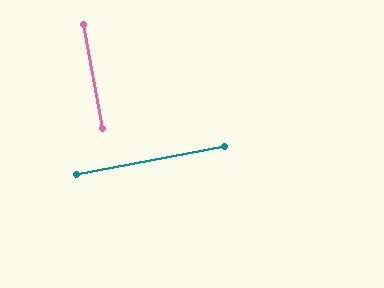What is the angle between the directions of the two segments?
Approximately 90 degrees.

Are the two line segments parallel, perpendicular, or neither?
Perpendicular — they meet at approximately 90°.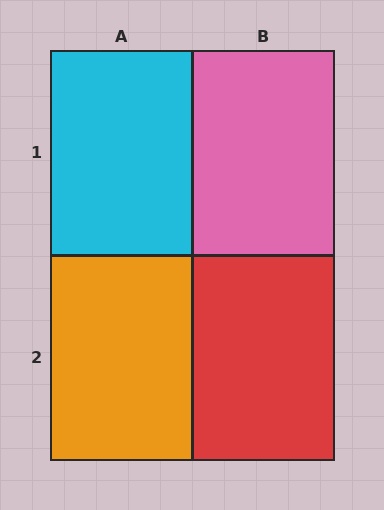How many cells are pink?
1 cell is pink.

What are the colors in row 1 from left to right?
Cyan, pink.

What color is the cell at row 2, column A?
Orange.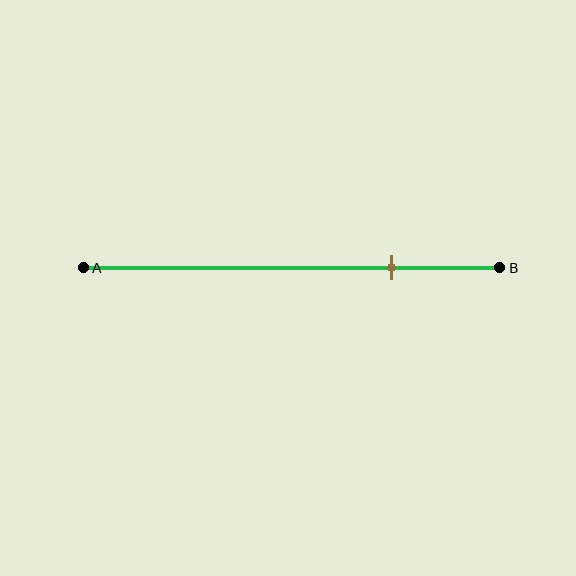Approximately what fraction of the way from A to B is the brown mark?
The brown mark is approximately 75% of the way from A to B.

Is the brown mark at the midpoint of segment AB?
No, the mark is at about 75% from A, not at the 50% midpoint.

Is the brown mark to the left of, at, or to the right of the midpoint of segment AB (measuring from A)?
The brown mark is to the right of the midpoint of segment AB.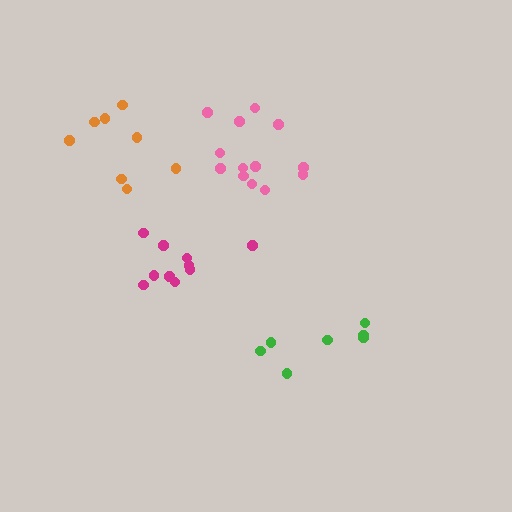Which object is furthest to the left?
The orange cluster is leftmost.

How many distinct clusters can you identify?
There are 4 distinct clusters.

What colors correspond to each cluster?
The clusters are colored: green, pink, orange, magenta.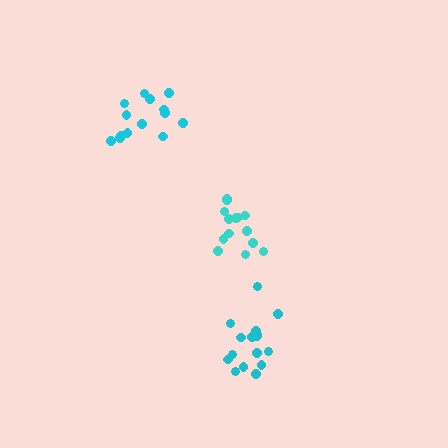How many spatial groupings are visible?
There are 3 spatial groupings.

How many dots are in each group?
Group 1: 14 dots, Group 2: 14 dots, Group 3: 16 dots (44 total).